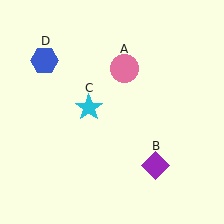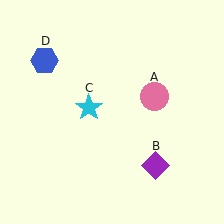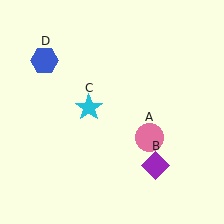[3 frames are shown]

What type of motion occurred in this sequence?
The pink circle (object A) rotated clockwise around the center of the scene.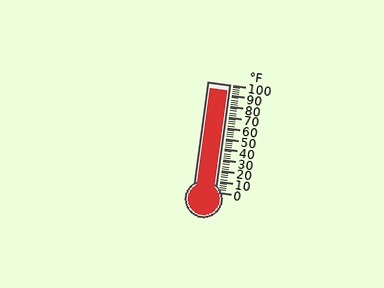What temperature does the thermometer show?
The thermometer shows approximately 94°F.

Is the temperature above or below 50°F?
The temperature is above 50°F.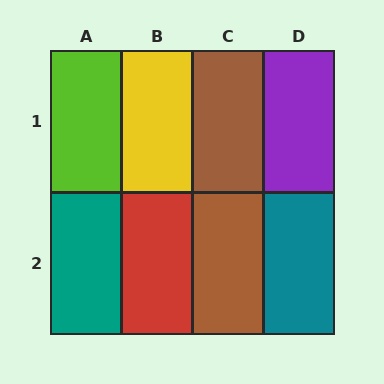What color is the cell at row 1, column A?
Lime.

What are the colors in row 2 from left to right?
Teal, red, brown, teal.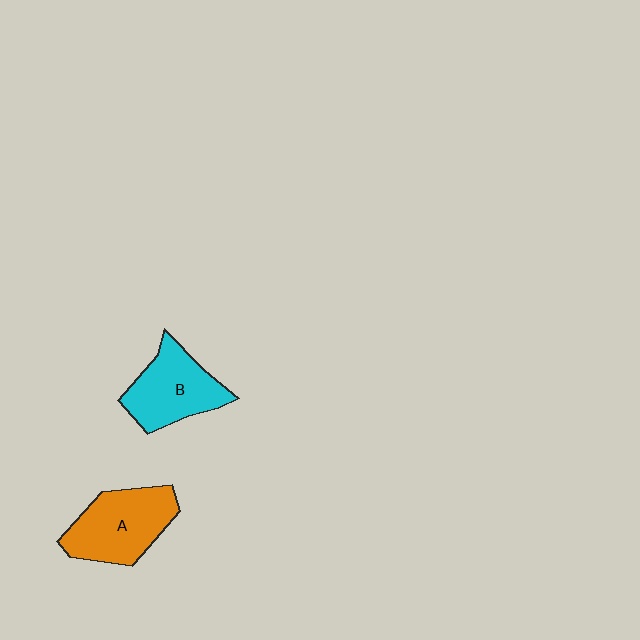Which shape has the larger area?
Shape A (orange).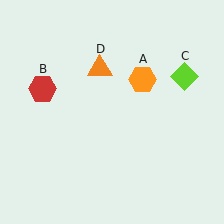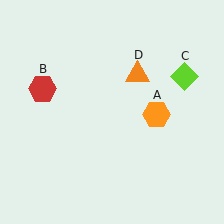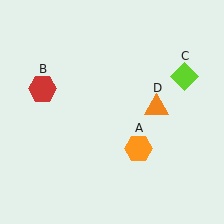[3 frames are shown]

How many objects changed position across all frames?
2 objects changed position: orange hexagon (object A), orange triangle (object D).